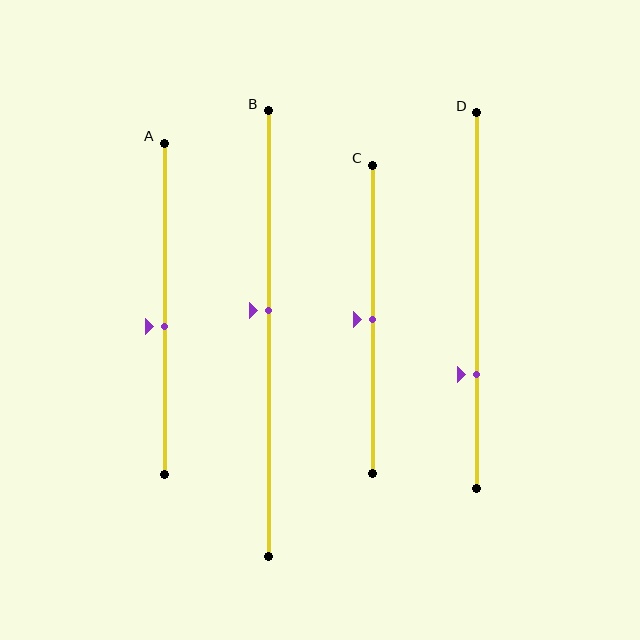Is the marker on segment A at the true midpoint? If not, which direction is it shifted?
No, the marker on segment A is shifted downward by about 5% of the segment length.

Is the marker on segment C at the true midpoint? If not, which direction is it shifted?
Yes, the marker on segment C is at the true midpoint.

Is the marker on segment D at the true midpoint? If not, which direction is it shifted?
No, the marker on segment D is shifted downward by about 20% of the segment length.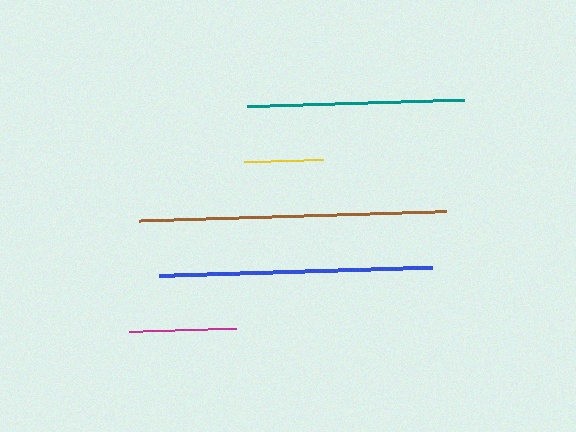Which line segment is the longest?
The brown line is the longest at approximately 307 pixels.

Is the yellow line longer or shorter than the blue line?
The blue line is longer than the yellow line.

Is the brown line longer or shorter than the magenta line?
The brown line is longer than the magenta line.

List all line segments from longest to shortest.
From longest to shortest: brown, blue, teal, magenta, yellow.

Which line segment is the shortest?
The yellow line is the shortest at approximately 79 pixels.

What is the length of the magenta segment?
The magenta segment is approximately 107 pixels long.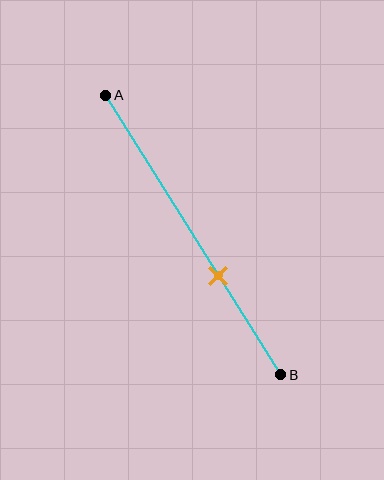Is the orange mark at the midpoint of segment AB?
No, the mark is at about 65% from A, not at the 50% midpoint.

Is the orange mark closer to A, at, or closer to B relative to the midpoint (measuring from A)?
The orange mark is closer to point B than the midpoint of segment AB.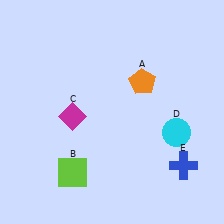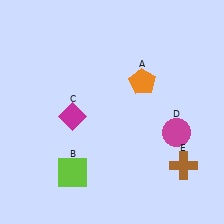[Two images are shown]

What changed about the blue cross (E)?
In Image 1, E is blue. In Image 2, it changed to brown.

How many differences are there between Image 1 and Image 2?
There are 2 differences between the two images.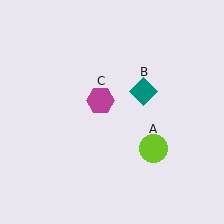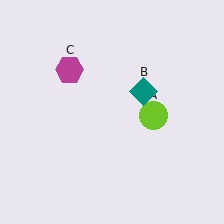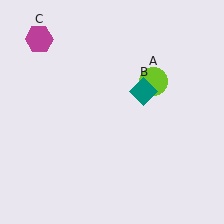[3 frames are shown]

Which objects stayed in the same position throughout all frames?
Teal diamond (object B) remained stationary.